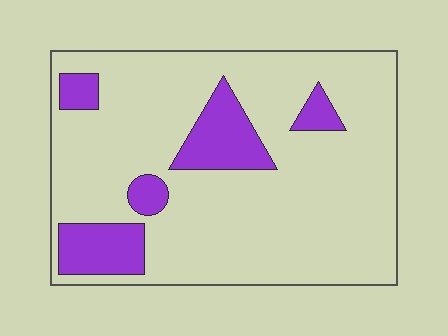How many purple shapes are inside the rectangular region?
5.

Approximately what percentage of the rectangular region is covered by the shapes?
Approximately 15%.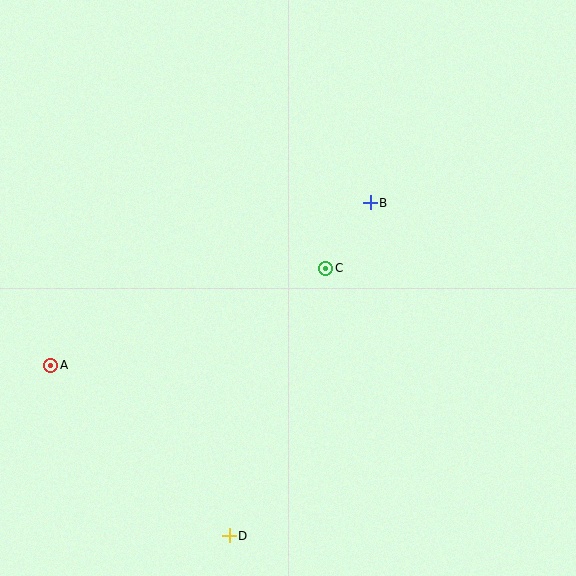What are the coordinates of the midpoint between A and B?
The midpoint between A and B is at (210, 284).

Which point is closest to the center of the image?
Point C at (326, 268) is closest to the center.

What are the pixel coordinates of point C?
Point C is at (326, 268).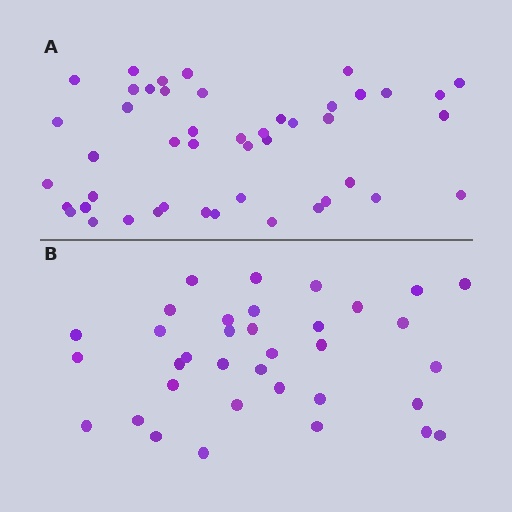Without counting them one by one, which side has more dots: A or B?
Region A (the top region) has more dots.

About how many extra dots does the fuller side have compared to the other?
Region A has roughly 12 or so more dots than region B.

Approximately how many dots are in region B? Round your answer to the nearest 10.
About 40 dots. (The exact count is 35, which rounds to 40.)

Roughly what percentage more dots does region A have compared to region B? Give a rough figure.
About 30% more.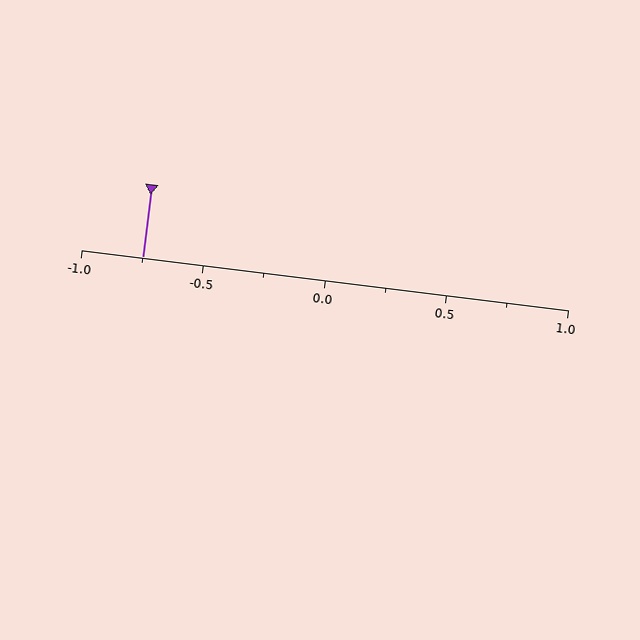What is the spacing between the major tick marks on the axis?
The major ticks are spaced 0.5 apart.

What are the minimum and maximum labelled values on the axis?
The axis runs from -1.0 to 1.0.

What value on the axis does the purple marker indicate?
The marker indicates approximately -0.75.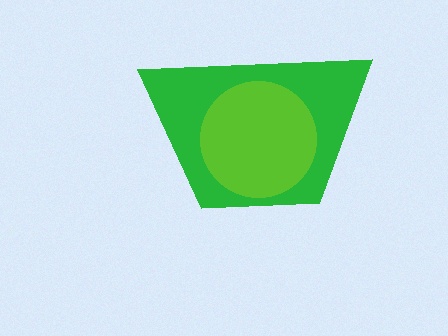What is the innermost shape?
The lime circle.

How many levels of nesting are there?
2.